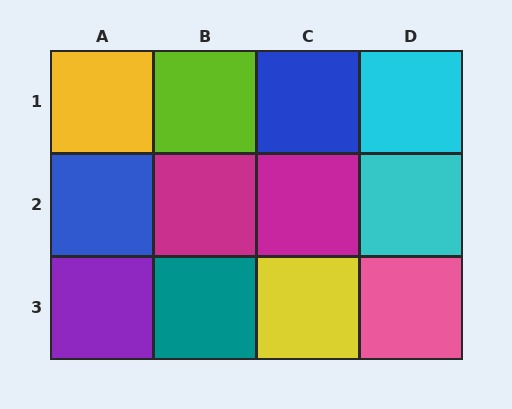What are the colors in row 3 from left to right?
Purple, teal, yellow, pink.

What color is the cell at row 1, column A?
Yellow.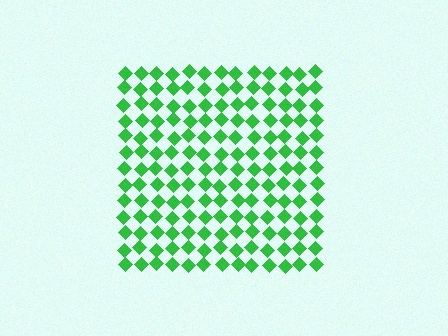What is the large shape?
The large shape is a square.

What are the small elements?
The small elements are diamonds.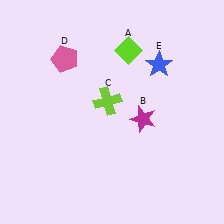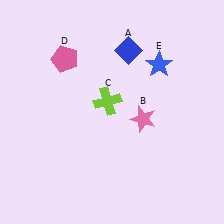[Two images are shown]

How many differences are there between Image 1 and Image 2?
There are 2 differences between the two images.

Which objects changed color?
A changed from lime to blue. B changed from magenta to pink.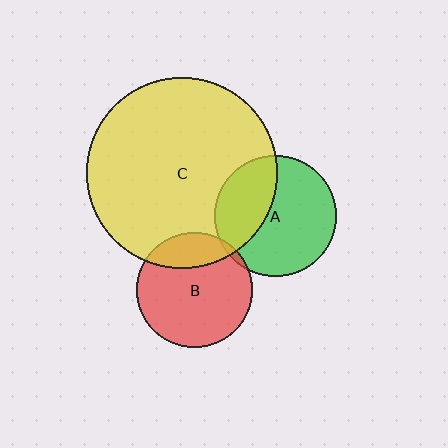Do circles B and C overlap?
Yes.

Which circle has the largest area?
Circle C (yellow).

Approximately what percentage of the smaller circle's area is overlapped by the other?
Approximately 20%.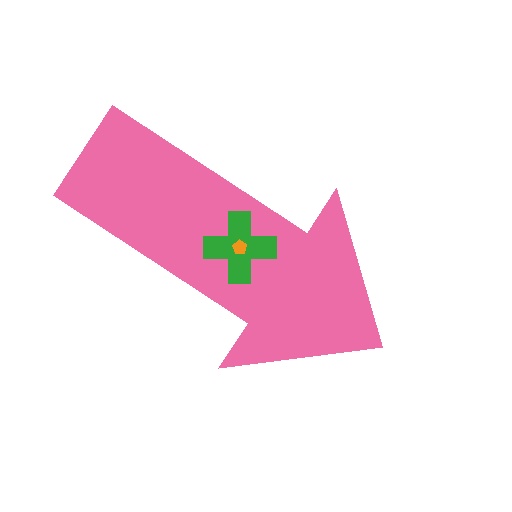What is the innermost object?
The orange pentagon.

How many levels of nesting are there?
3.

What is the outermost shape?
The pink arrow.